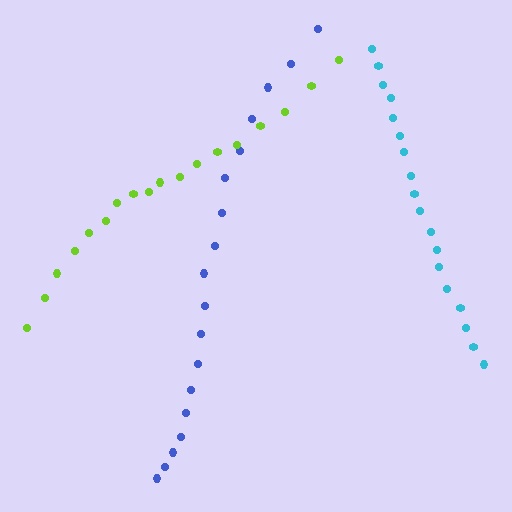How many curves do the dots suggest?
There are 3 distinct paths.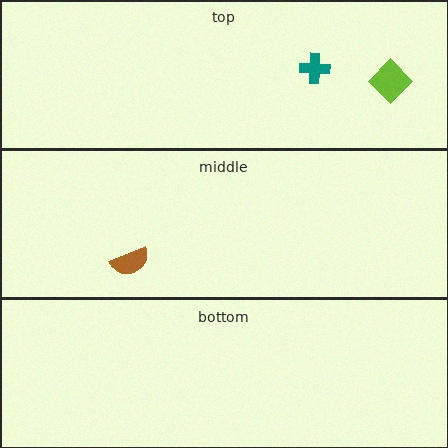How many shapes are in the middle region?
1.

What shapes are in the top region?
The teal cross, the lime diamond.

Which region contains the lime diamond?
The top region.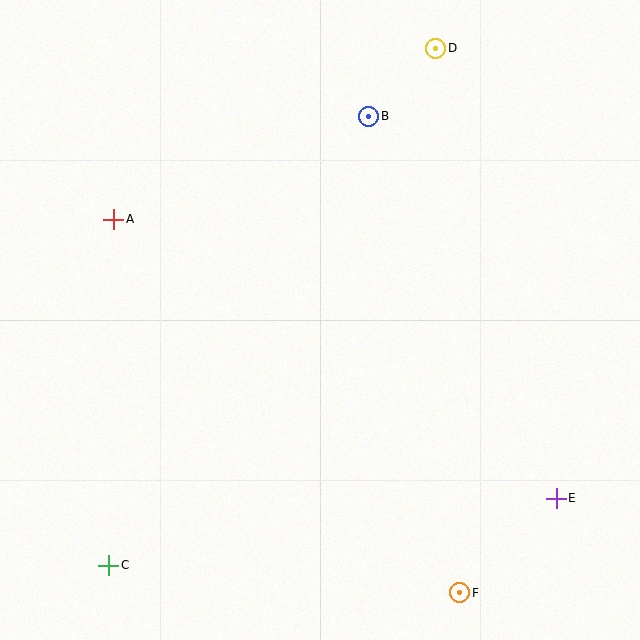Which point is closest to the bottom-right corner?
Point E is closest to the bottom-right corner.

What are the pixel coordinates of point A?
Point A is at (114, 219).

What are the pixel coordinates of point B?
Point B is at (369, 116).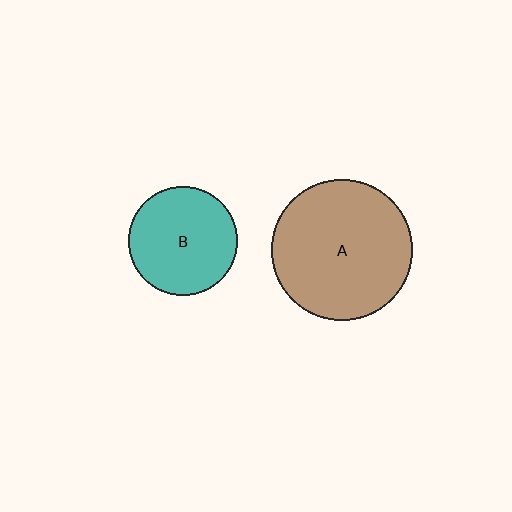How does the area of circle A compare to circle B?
Approximately 1.7 times.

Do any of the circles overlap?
No, none of the circles overlap.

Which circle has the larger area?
Circle A (brown).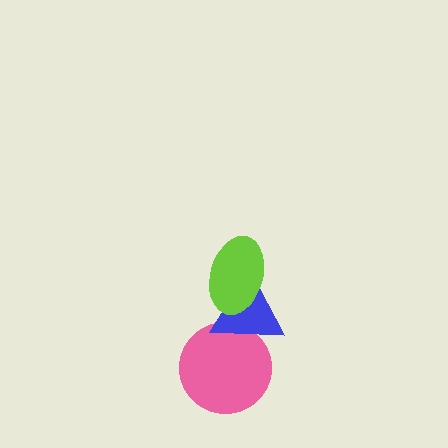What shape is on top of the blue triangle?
The lime ellipse is on top of the blue triangle.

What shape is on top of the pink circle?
The blue triangle is on top of the pink circle.